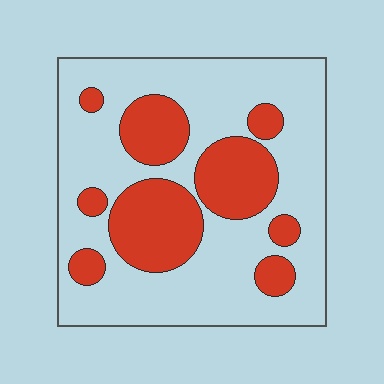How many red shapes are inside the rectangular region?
9.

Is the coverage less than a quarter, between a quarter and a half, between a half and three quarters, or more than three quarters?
Between a quarter and a half.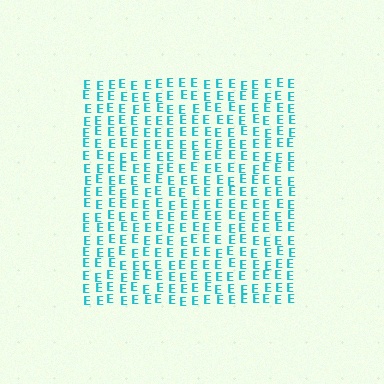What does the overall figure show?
The overall figure shows a square.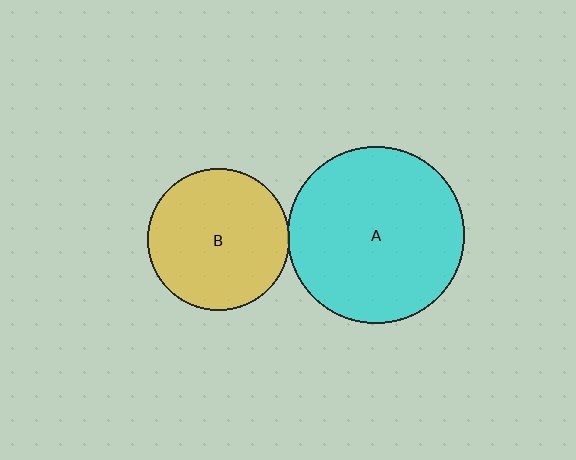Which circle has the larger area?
Circle A (cyan).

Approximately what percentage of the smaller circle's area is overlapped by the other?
Approximately 5%.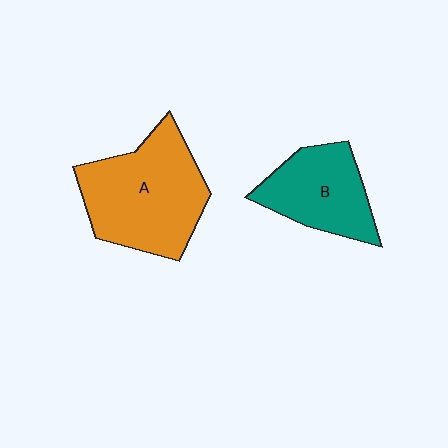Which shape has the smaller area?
Shape B (teal).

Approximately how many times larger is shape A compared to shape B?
Approximately 1.5 times.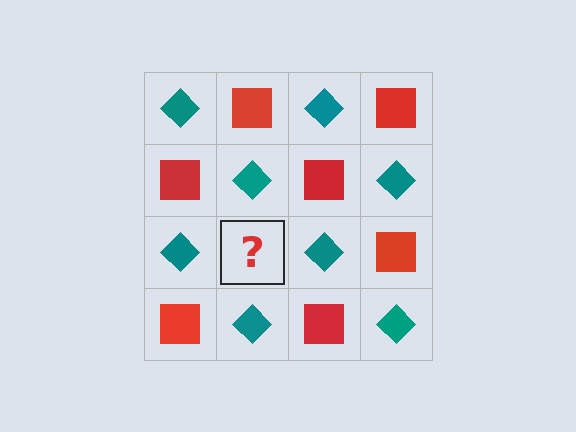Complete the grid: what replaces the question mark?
The question mark should be replaced with a red square.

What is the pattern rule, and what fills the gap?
The rule is that it alternates teal diamond and red square in a checkerboard pattern. The gap should be filled with a red square.